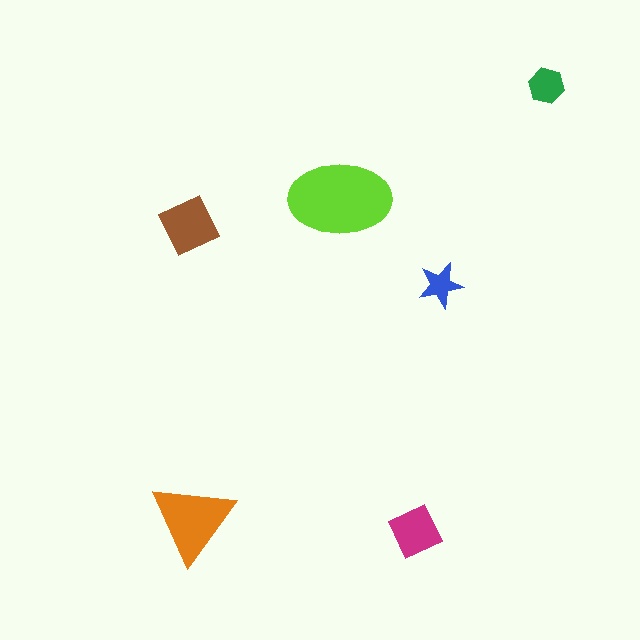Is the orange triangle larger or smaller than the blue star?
Larger.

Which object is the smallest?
The blue star.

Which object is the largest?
The lime ellipse.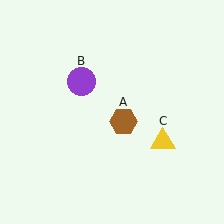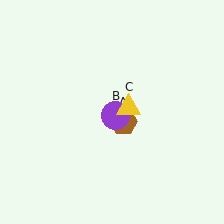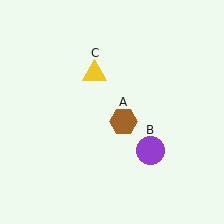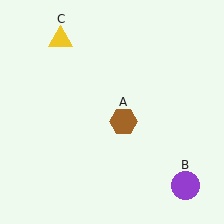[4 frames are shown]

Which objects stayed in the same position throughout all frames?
Brown hexagon (object A) remained stationary.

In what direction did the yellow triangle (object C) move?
The yellow triangle (object C) moved up and to the left.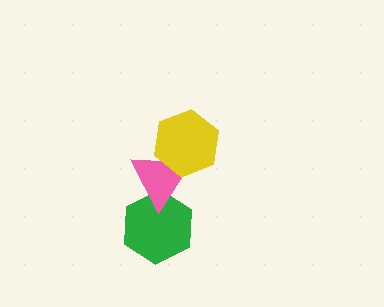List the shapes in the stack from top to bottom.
From top to bottom: the yellow hexagon, the pink triangle, the green hexagon.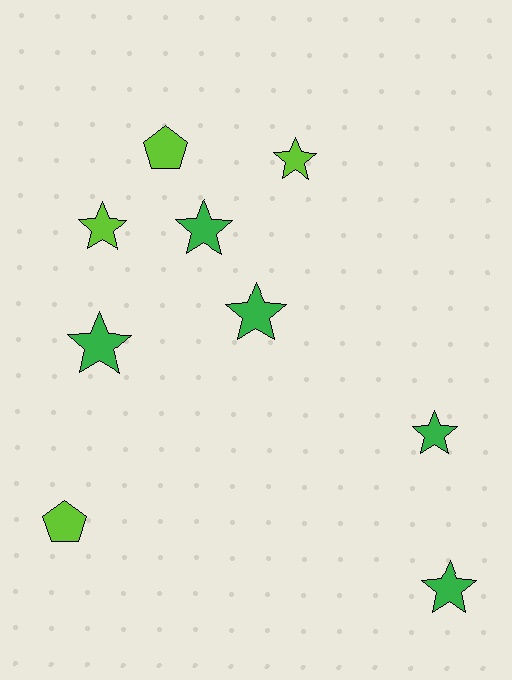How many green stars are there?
There are 5 green stars.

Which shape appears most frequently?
Star, with 7 objects.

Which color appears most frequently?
Green, with 5 objects.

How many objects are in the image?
There are 9 objects.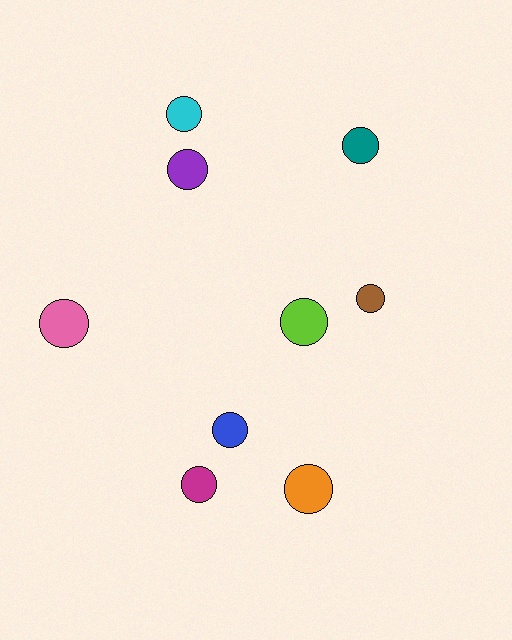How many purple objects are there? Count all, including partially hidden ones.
There is 1 purple object.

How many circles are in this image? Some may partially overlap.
There are 9 circles.